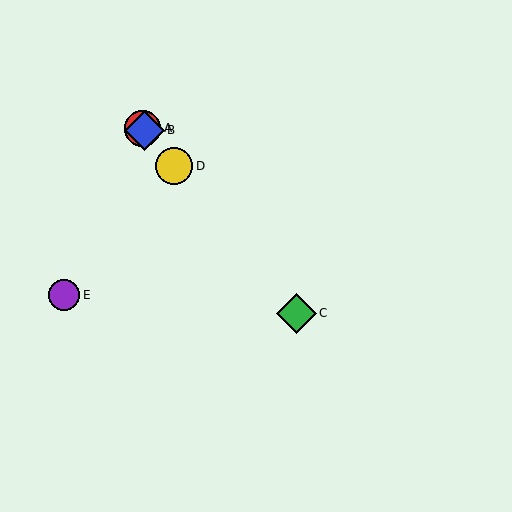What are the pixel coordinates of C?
Object C is at (296, 313).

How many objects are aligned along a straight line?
4 objects (A, B, C, D) are aligned along a straight line.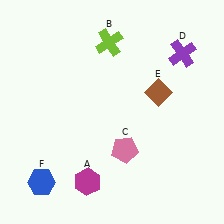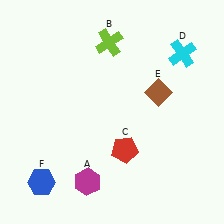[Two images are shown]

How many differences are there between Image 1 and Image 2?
There are 2 differences between the two images.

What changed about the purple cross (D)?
In Image 1, D is purple. In Image 2, it changed to cyan.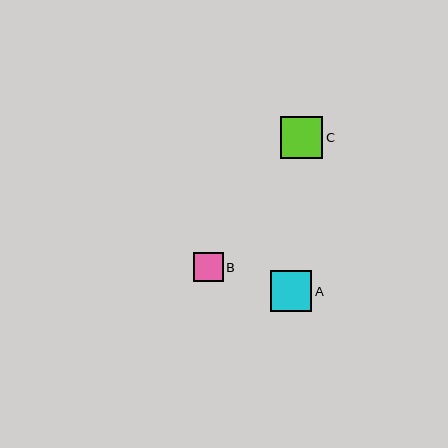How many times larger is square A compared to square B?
Square A is approximately 1.4 times the size of square B.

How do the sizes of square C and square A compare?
Square C and square A are approximately the same size.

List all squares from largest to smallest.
From largest to smallest: C, A, B.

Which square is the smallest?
Square B is the smallest with a size of approximately 30 pixels.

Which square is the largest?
Square C is the largest with a size of approximately 42 pixels.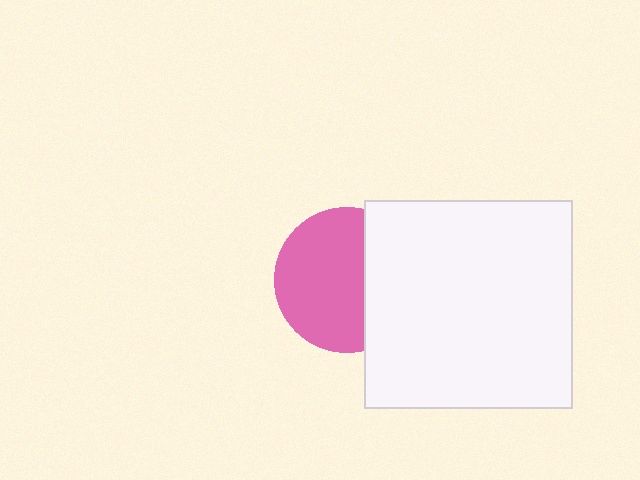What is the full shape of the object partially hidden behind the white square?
The partially hidden object is a pink circle.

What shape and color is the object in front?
The object in front is a white square.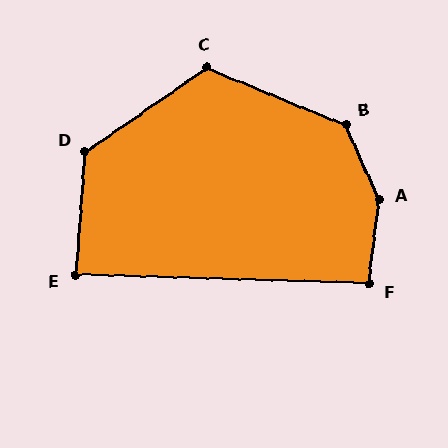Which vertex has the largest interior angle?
A, at approximately 149 degrees.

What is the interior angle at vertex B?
Approximately 136 degrees (obtuse).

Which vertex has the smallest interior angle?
E, at approximately 88 degrees.